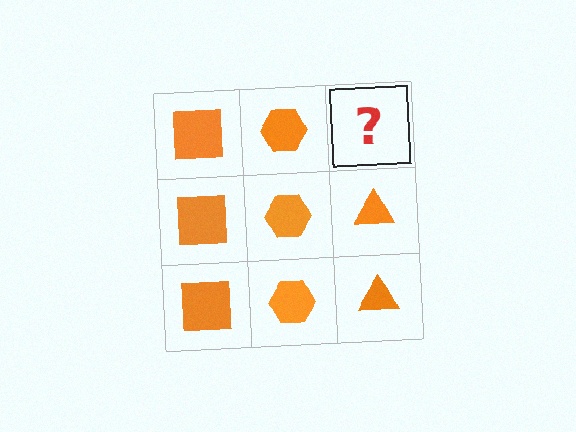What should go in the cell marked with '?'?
The missing cell should contain an orange triangle.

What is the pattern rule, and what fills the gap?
The rule is that each column has a consistent shape. The gap should be filled with an orange triangle.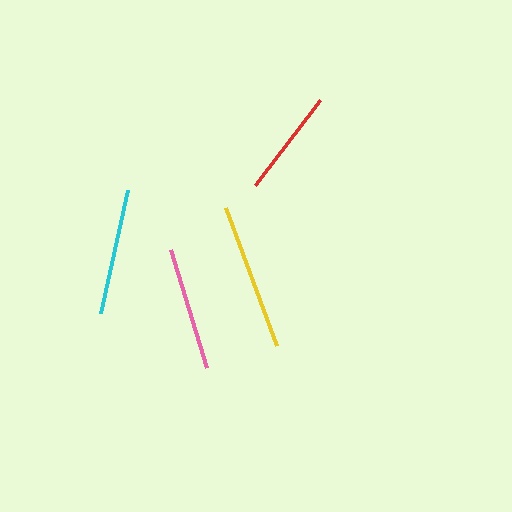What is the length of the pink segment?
The pink segment is approximately 123 pixels long.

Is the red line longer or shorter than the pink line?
The pink line is longer than the red line.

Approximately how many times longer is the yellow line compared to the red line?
The yellow line is approximately 1.4 times the length of the red line.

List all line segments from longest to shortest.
From longest to shortest: yellow, cyan, pink, red.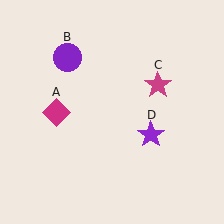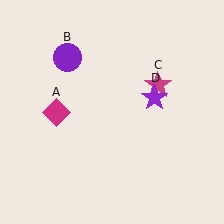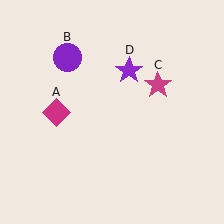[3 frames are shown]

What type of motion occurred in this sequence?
The purple star (object D) rotated counterclockwise around the center of the scene.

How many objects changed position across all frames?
1 object changed position: purple star (object D).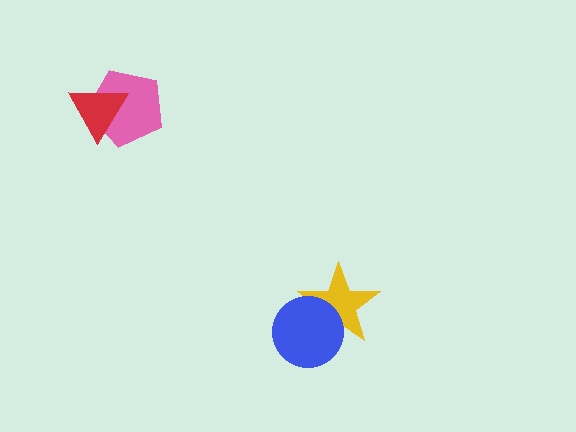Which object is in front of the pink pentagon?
The red triangle is in front of the pink pentagon.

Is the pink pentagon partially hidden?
Yes, it is partially covered by another shape.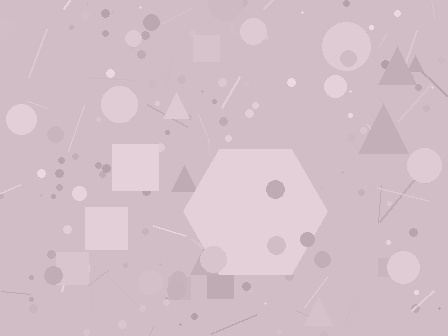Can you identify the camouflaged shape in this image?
The camouflaged shape is a hexagon.